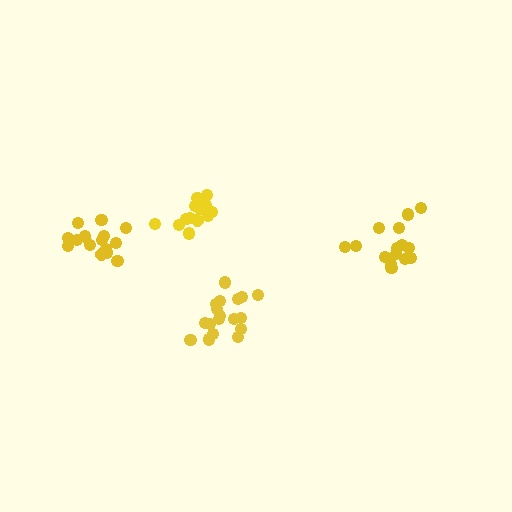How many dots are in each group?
Group 1: 18 dots, Group 2: 15 dots, Group 3: 14 dots, Group 4: 15 dots (62 total).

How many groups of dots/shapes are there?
There are 4 groups.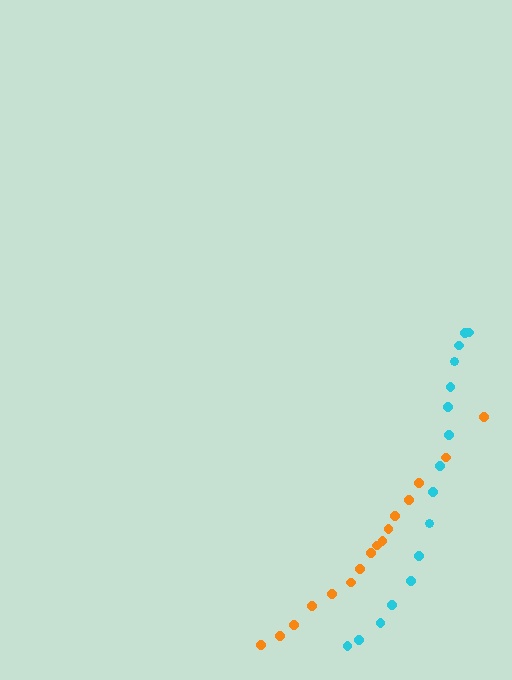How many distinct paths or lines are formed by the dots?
There are 2 distinct paths.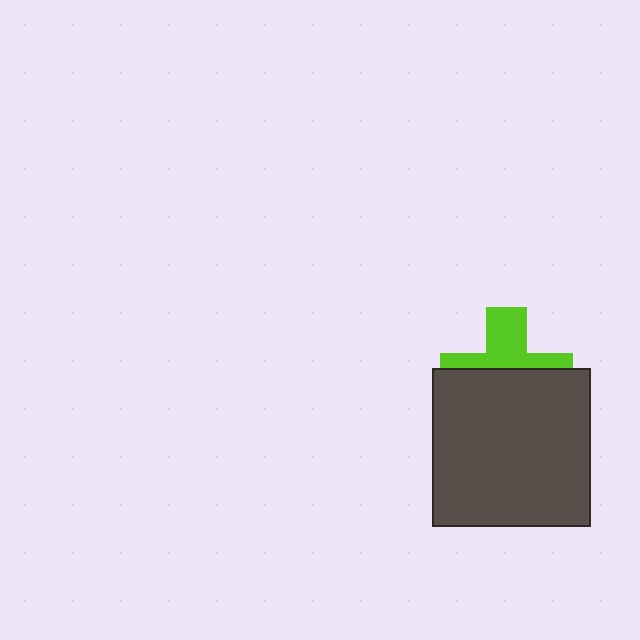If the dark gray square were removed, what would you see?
You would see the complete lime cross.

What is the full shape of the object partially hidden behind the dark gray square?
The partially hidden object is a lime cross.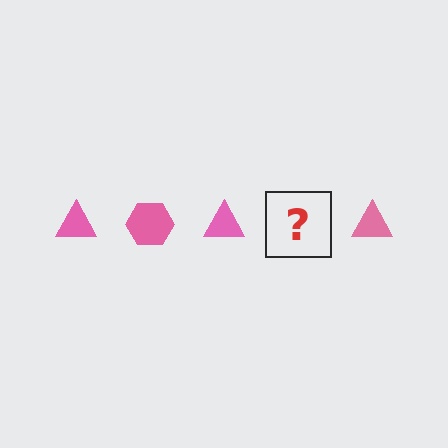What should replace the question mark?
The question mark should be replaced with a pink hexagon.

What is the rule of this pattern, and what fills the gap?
The rule is that the pattern cycles through triangle, hexagon shapes in pink. The gap should be filled with a pink hexagon.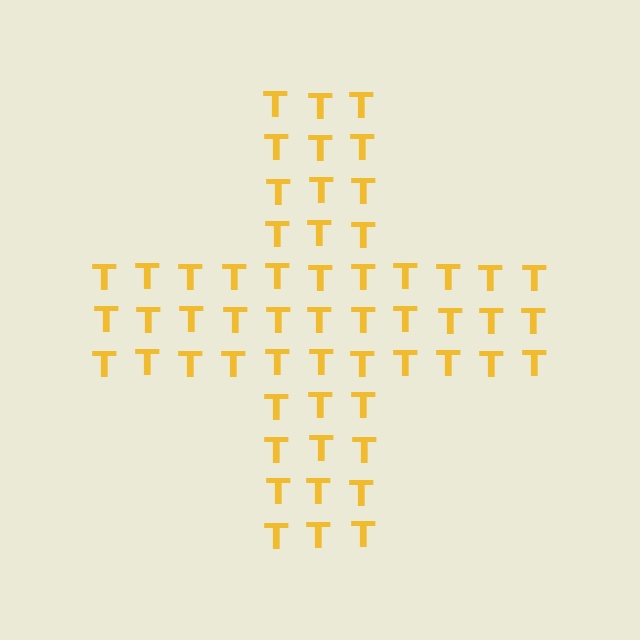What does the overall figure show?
The overall figure shows a cross.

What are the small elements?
The small elements are letter T's.